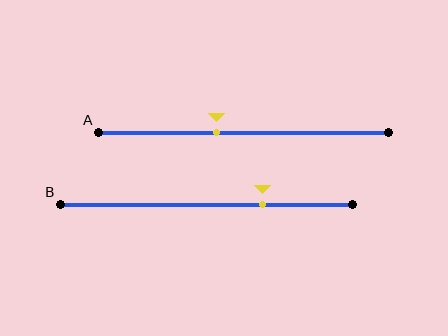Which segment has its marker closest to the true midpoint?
Segment A has its marker closest to the true midpoint.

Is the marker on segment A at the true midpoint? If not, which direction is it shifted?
No, the marker on segment A is shifted to the left by about 9% of the segment length.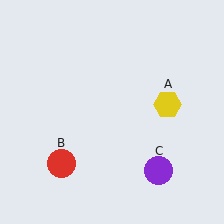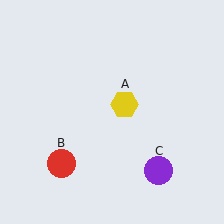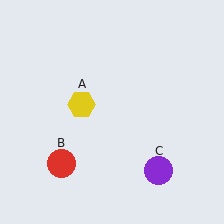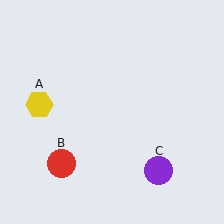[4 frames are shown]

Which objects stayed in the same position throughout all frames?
Red circle (object B) and purple circle (object C) remained stationary.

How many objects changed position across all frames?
1 object changed position: yellow hexagon (object A).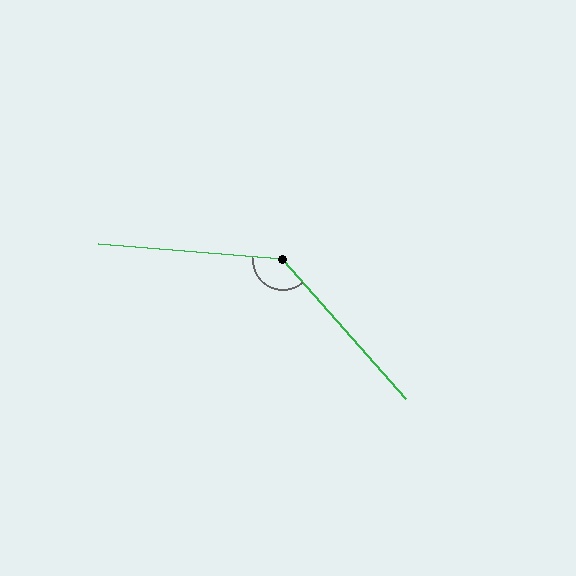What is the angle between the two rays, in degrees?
Approximately 136 degrees.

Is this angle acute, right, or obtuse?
It is obtuse.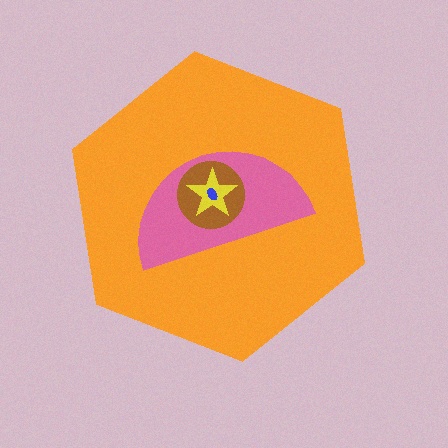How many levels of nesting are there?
5.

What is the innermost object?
The blue ellipse.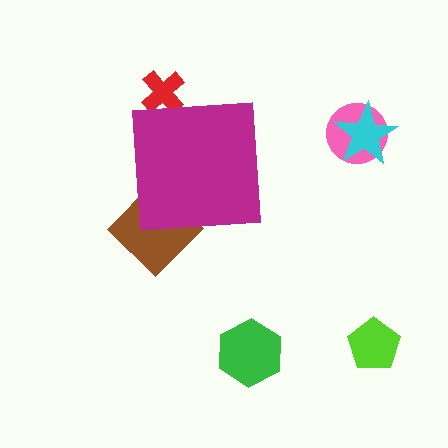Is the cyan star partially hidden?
No, the cyan star is fully visible.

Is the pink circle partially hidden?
No, the pink circle is fully visible.